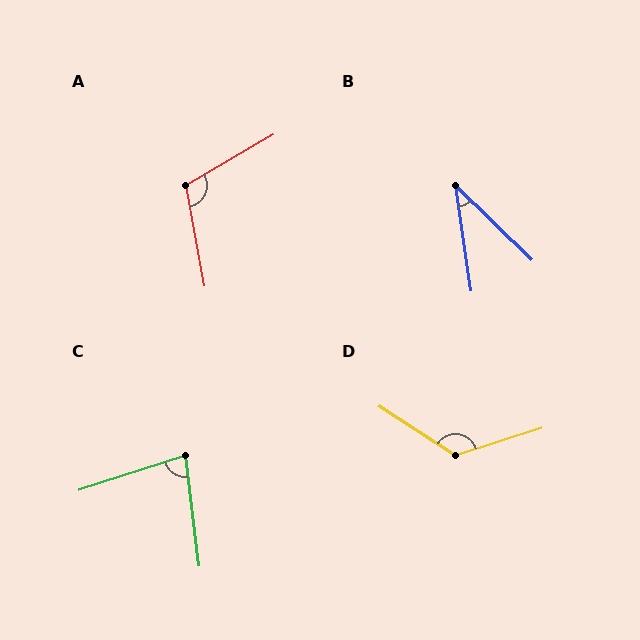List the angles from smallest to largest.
B (37°), C (79°), A (110°), D (129°).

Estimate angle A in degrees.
Approximately 110 degrees.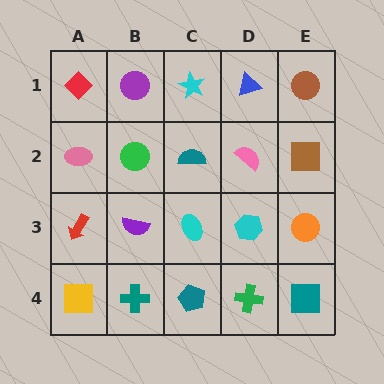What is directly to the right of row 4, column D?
A teal square.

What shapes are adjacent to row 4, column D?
A cyan hexagon (row 3, column D), a teal pentagon (row 4, column C), a teal square (row 4, column E).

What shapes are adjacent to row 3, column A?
A pink ellipse (row 2, column A), a yellow square (row 4, column A), a purple semicircle (row 3, column B).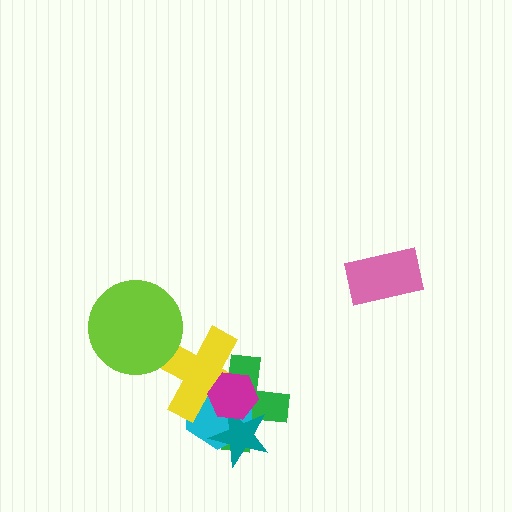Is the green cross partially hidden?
Yes, it is partially covered by another shape.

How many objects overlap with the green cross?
4 objects overlap with the green cross.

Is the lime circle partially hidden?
No, no other shape covers it.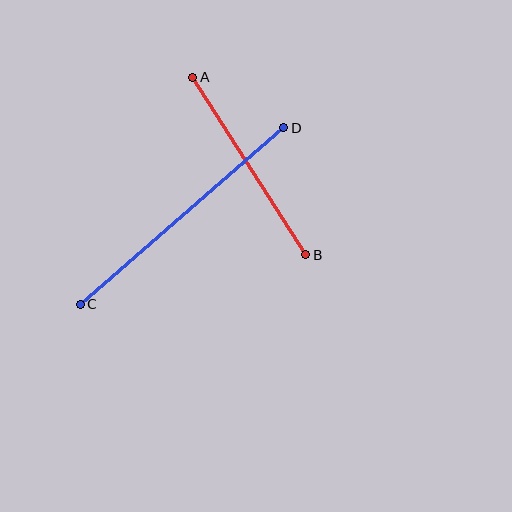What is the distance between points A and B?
The distance is approximately 210 pixels.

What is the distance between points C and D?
The distance is approximately 269 pixels.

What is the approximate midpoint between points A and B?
The midpoint is at approximately (249, 166) pixels.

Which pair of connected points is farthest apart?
Points C and D are farthest apart.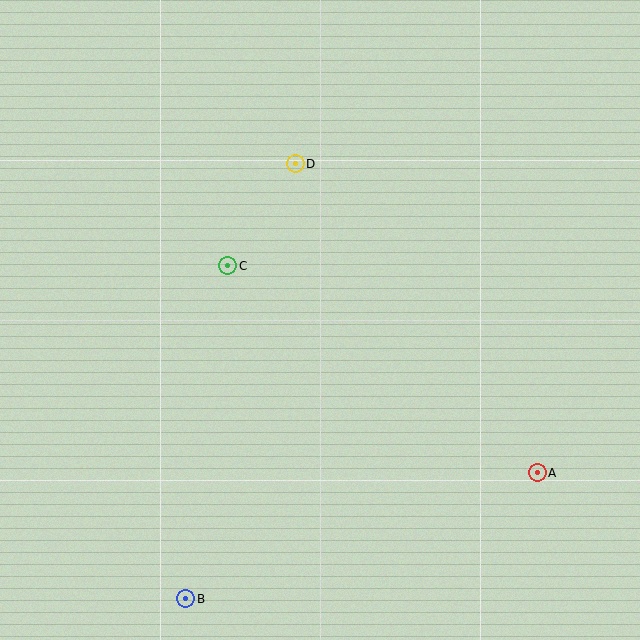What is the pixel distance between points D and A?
The distance between D and A is 393 pixels.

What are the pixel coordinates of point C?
Point C is at (228, 266).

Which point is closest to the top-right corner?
Point D is closest to the top-right corner.